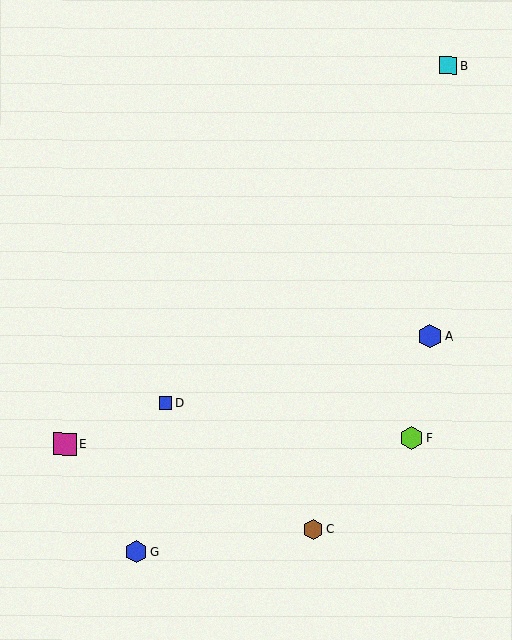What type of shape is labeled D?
Shape D is a blue square.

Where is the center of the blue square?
The center of the blue square is at (165, 403).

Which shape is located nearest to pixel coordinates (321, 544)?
The brown hexagon (labeled C) at (314, 530) is nearest to that location.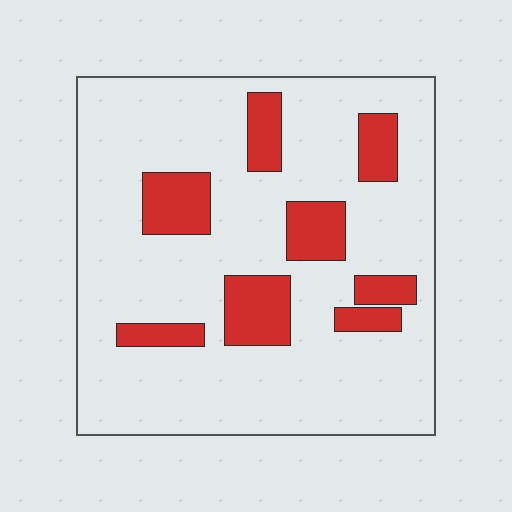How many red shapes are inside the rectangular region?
8.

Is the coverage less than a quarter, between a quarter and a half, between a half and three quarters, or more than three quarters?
Less than a quarter.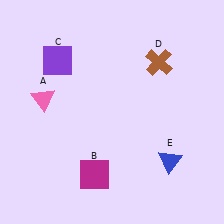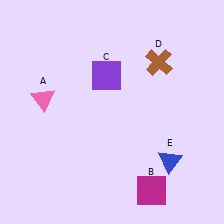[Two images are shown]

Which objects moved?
The objects that moved are: the magenta square (B), the purple square (C).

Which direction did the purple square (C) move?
The purple square (C) moved right.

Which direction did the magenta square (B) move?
The magenta square (B) moved right.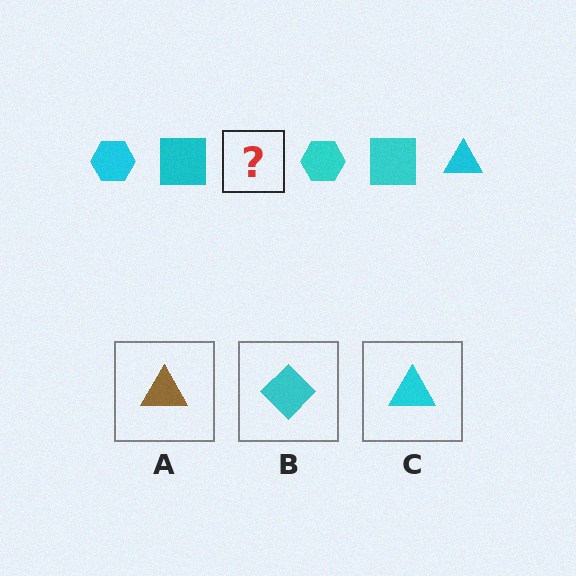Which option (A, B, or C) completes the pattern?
C.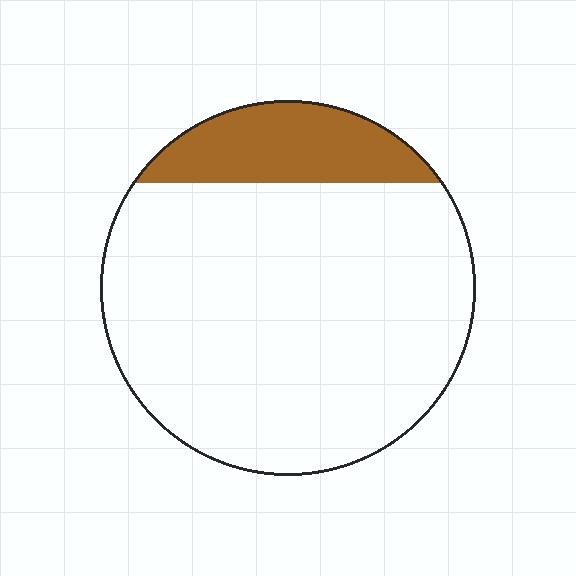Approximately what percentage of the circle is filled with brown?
Approximately 15%.